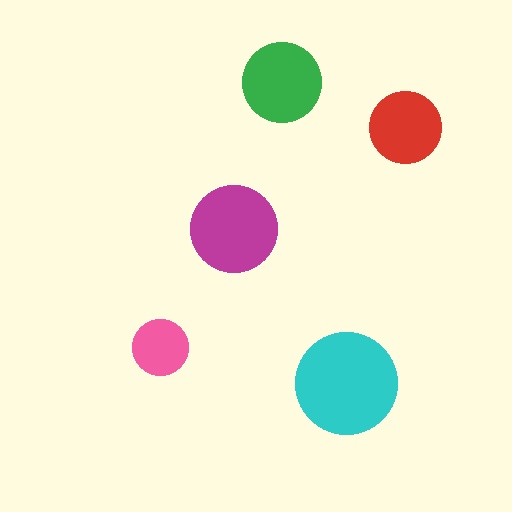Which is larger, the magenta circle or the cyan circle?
The cyan one.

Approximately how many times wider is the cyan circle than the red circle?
About 1.5 times wider.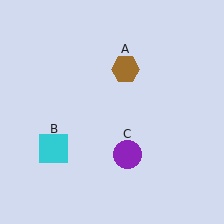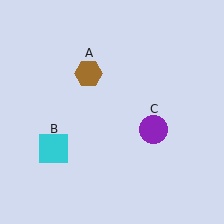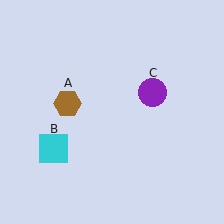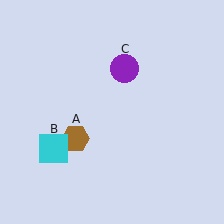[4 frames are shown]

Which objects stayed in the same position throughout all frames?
Cyan square (object B) remained stationary.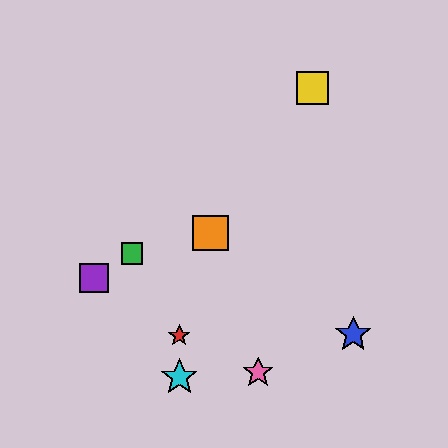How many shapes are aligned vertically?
2 shapes (the red star, the cyan star) are aligned vertically.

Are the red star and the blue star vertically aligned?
No, the red star is at x≈179 and the blue star is at x≈353.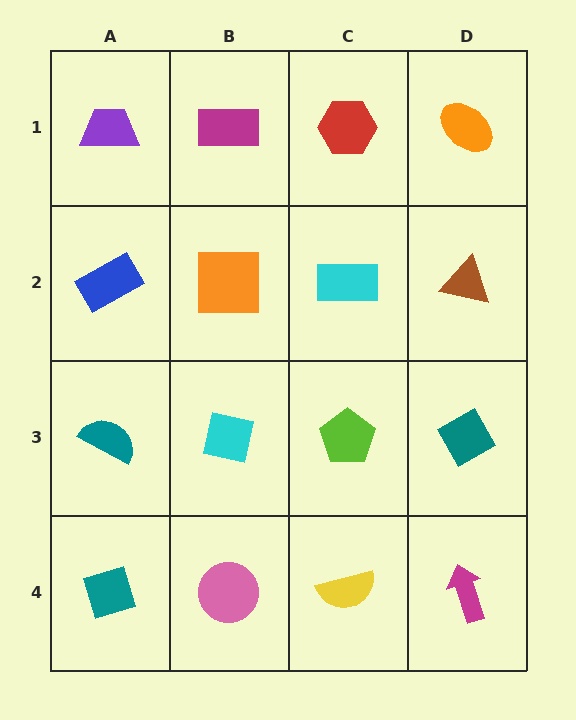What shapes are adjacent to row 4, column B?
A cyan square (row 3, column B), a teal diamond (row 4, column A), a yellow semicircle (row 4, column C).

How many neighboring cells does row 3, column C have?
4.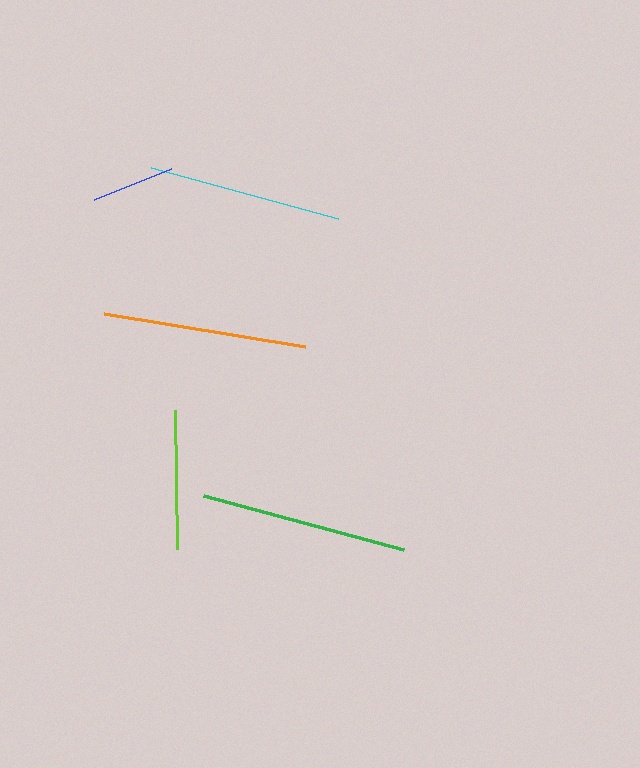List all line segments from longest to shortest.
From longest to shortest: green, orange, cyan, lime, blue.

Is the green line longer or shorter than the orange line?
The green line is longer than the orange line.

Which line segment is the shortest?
The blue line is the shortest at approximately 84 pixels.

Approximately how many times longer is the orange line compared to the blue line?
The orange line is approximately 2.4 times the length of the blue line.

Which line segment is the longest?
The green line is the longest at approximately 207 pixels.